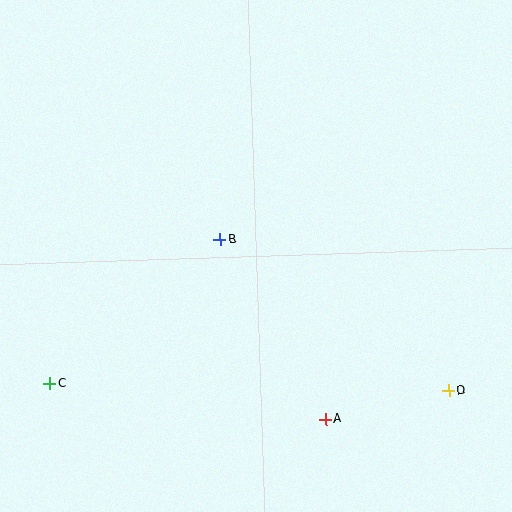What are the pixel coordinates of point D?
Point D is at (449, 390).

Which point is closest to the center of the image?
Point B at (220, 240) is closest to the center.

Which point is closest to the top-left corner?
Point B is closest to the top-left corner.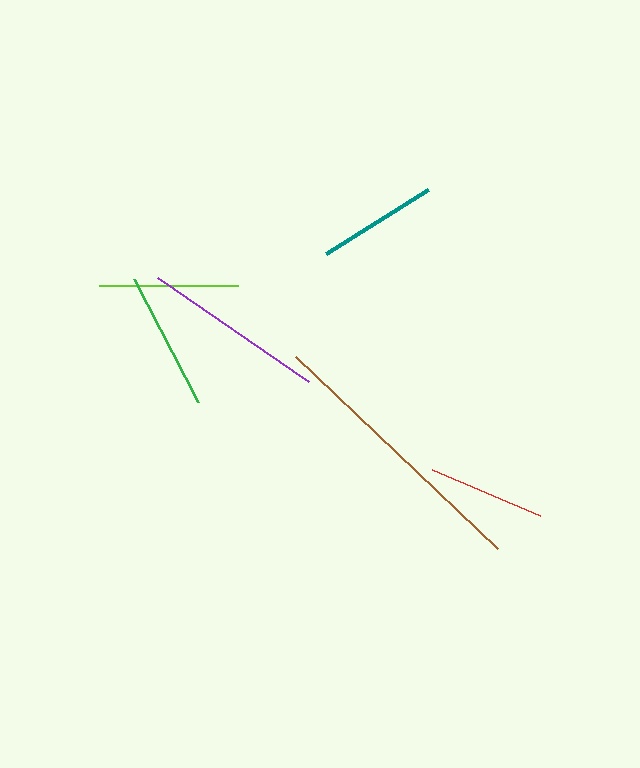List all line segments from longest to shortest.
From longest to shortest: brown, purple, green, lime, teal, red.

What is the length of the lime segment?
The lime segment is approximately 139 pixels long.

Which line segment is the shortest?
The red line is the shortest at approximately 116 pixels.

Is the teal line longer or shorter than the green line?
The green line is longer than the teal line.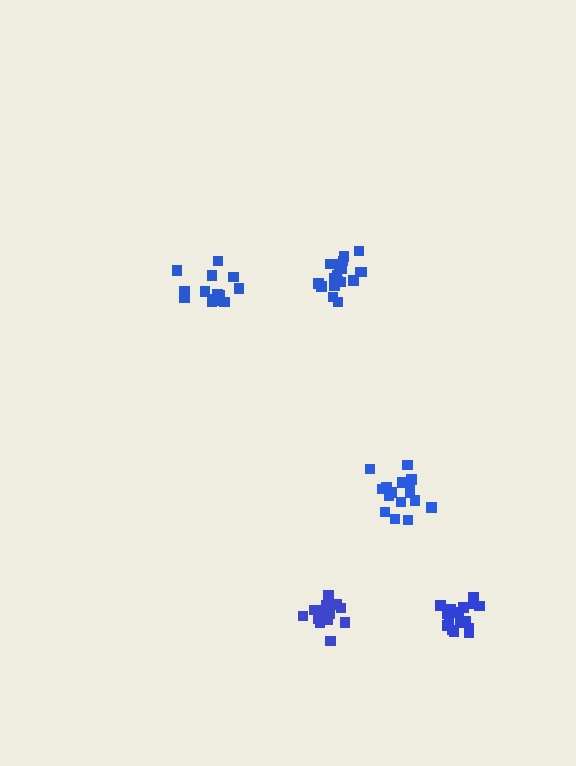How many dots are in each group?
Group 1: 14 dots, Group 2: 20 dots, Group 3: 18 dots, Group 4: 16 dots, Group 5: 15 dots (83 total).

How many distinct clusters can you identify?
There are 5 distinct clusters.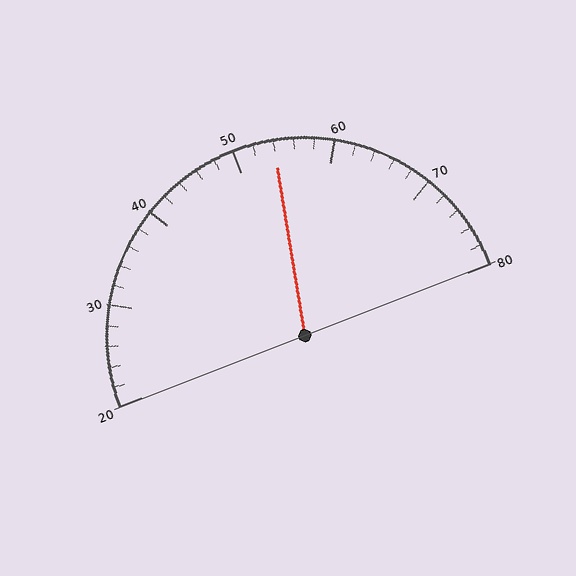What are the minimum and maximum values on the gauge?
The gauge ranges from 20 to 80.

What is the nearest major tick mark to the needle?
The nearest major tick mark is 50.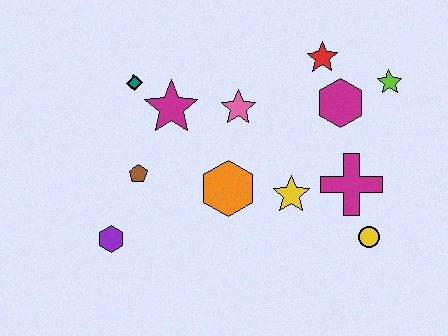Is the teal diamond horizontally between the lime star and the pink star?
No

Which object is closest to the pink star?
The magenta star is closest to the pink star.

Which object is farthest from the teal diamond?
The yellow circle is farthest from the teal diamond.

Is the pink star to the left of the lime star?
Yes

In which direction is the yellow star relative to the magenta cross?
The yellow star is to the left of the magenta cross.